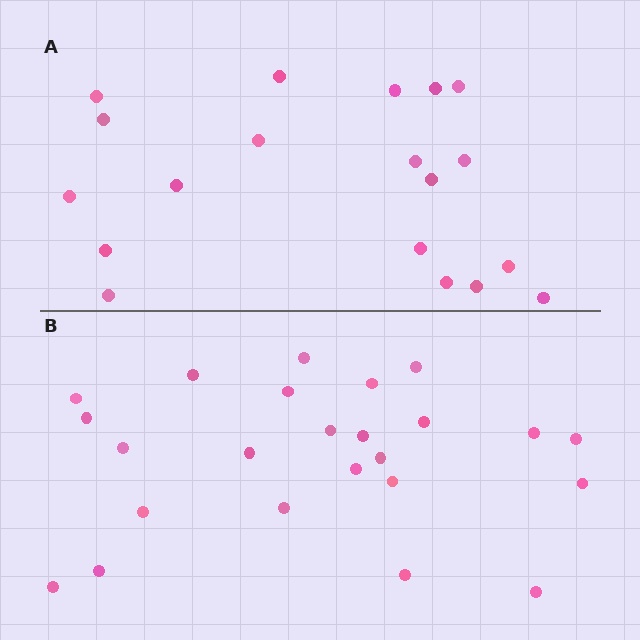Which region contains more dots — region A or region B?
Region B (the bottom region) has more dots.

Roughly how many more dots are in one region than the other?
Region B has about 5 more dots than region A.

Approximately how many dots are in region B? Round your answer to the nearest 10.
About 20 dots. (The exact count is 24, which rounds to 20.)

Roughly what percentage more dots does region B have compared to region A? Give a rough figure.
About 25% more.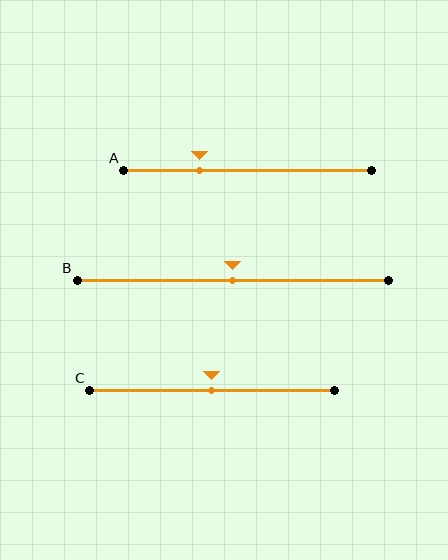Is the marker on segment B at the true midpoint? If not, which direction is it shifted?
Yes, the marker on segment B is at the true midpoint.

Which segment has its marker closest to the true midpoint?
Segment B has its marker closest to the true midpoint.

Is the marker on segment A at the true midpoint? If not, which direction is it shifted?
No, the marker on segment A is shifted to the left by about 20% of the segment length.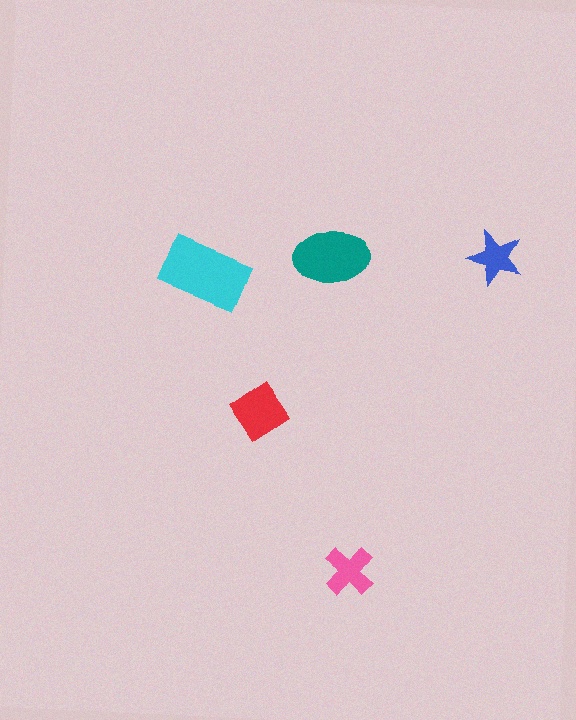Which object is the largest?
The cyan rectangle.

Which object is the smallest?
The blue star.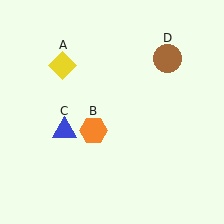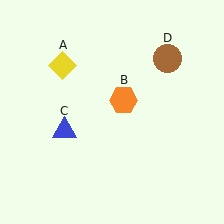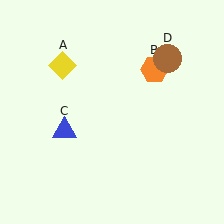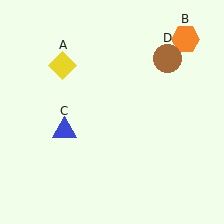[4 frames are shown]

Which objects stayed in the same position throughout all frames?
Yellow diamond (object A) and blue triangle (object C) and brown circle (object D) remained stationary.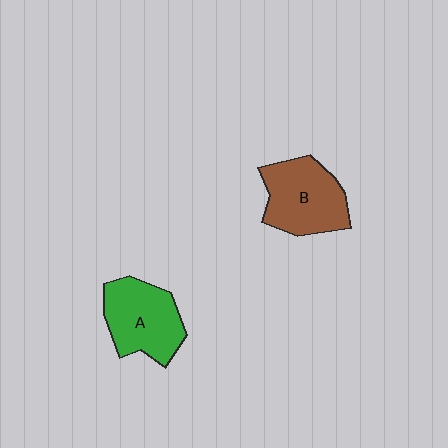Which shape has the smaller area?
Shape A (green).